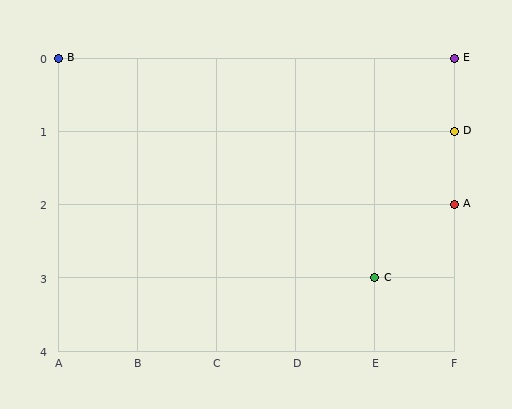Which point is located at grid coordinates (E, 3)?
Point C is at (E, 3).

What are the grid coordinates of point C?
Point C is at grid coordinates (E, 3).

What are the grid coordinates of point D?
Point D is at grid coordinates (F, 1).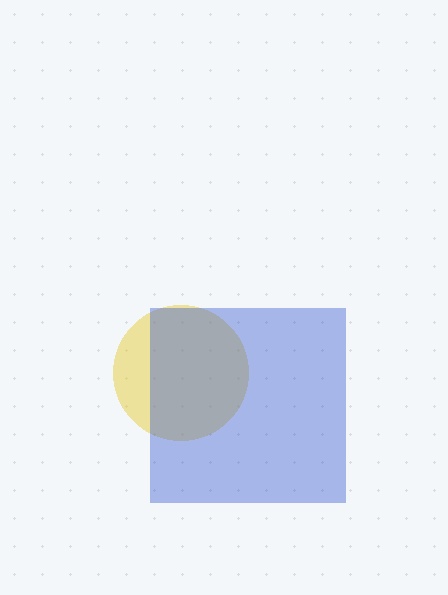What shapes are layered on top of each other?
The layered shapes are: a yellow circle, a blue square.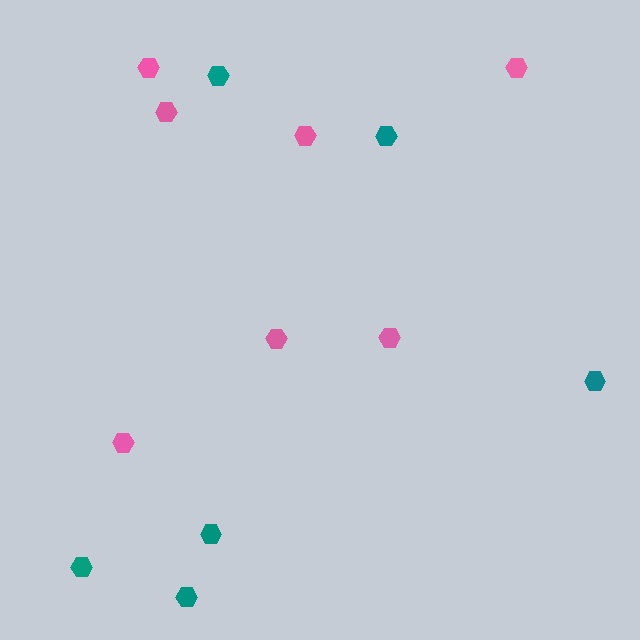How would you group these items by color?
There are 2 groups: one group of teal hexagons (6) and one group of pink hexagons (7).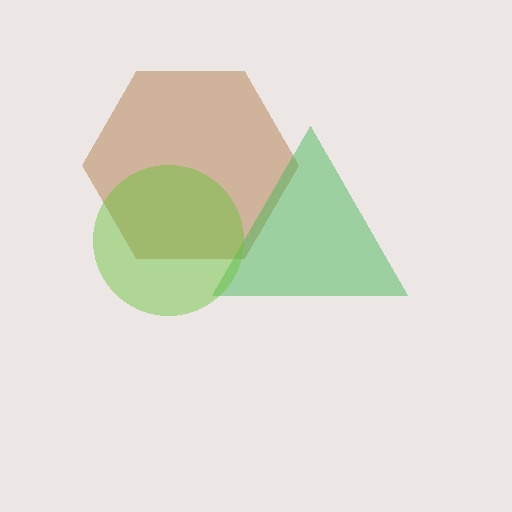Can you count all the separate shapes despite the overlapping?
Yes, there are 3 separate shapes.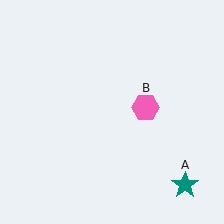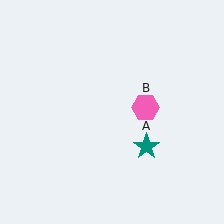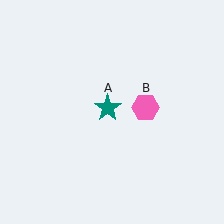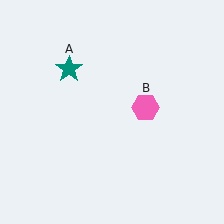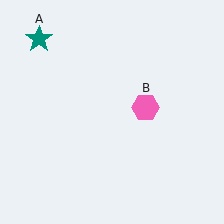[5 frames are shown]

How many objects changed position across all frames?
1 object changed position: teal star (object A).